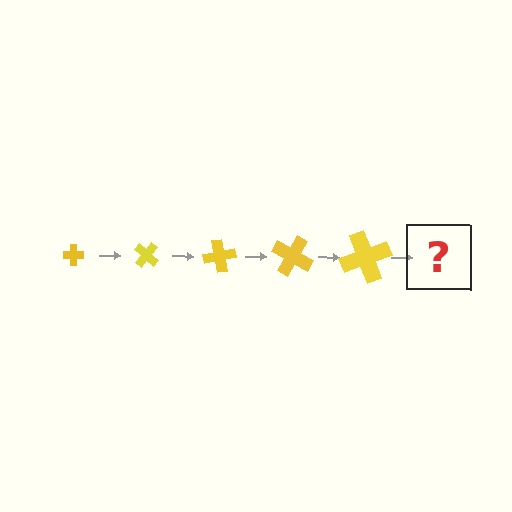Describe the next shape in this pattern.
It should be a cross, larger than the previous one and rotated 200 degrees from the start.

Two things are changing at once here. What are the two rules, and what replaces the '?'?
The two rules are that the cross grows larger each step and it rotates 40 degrees each step. The '?' should be a cross, larger than the previous one and rotated 200 degrees from the start.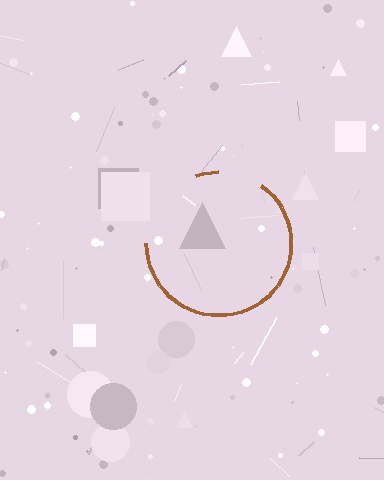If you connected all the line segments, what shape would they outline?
They would outline a circle.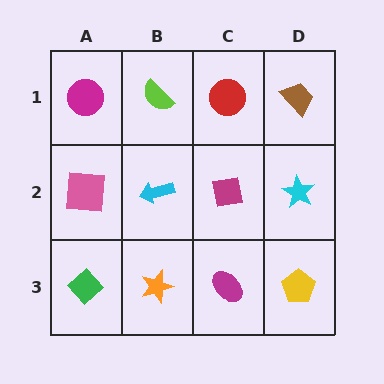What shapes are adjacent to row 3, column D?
A cyan star (row 2, column D), a magenta ellipse (row 3, column C).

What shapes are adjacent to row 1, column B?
A cyan arrow (row 2, column B), a magenta circle (row 1, column A), a red circle (row 1, column C).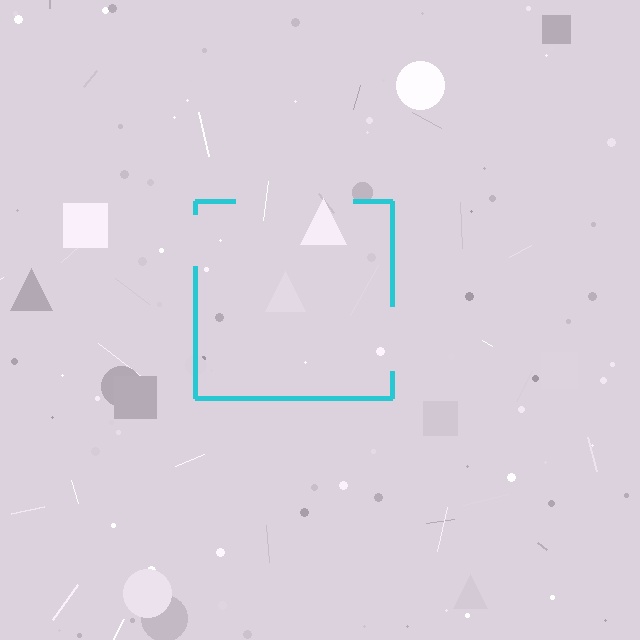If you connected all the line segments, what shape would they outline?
They would outline a square.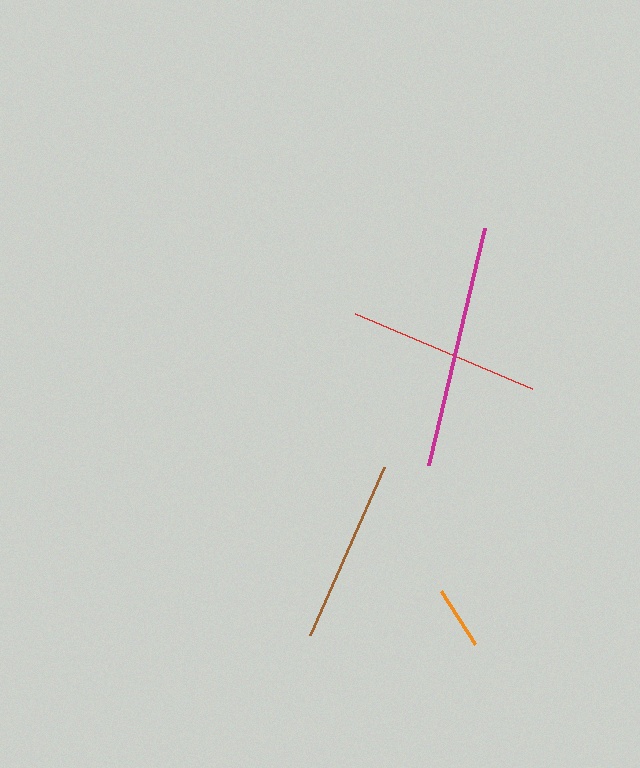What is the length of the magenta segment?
The magenta segment is approximately 243 pixels long.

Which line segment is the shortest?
The orange line is the shortest at approximately 63 pixels.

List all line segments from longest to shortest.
From longest to shortest: magenta, red, brown, orange.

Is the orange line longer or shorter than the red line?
The red line is longer than the orange line.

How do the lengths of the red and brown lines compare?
The red and brown lines are approximately the same length.